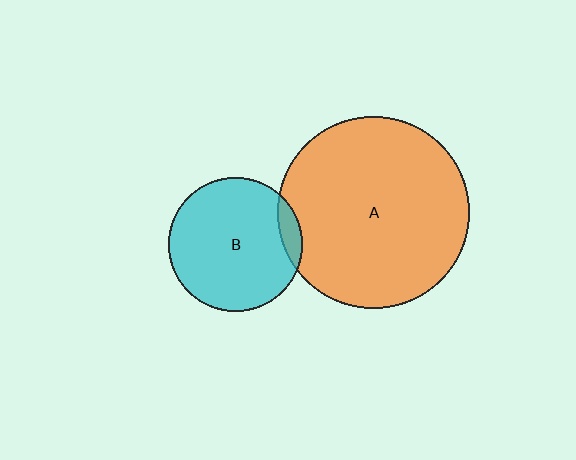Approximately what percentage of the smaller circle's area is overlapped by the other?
Approximately 10%.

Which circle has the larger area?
Circle A (orange).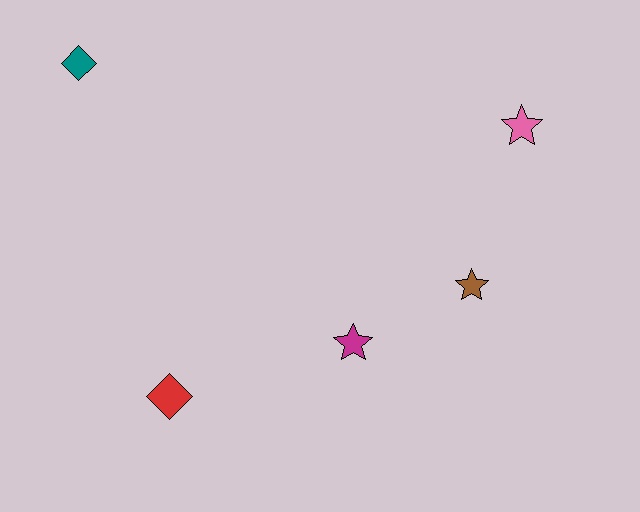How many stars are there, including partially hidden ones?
There are 3 stars.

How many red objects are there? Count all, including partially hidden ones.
There is 1 red object.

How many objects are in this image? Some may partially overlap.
There are 5 objects.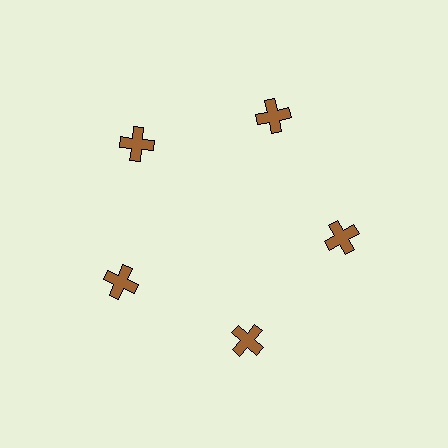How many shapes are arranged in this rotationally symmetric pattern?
There are 5 shapes, arranged in 5 groups of 1.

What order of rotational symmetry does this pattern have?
This pattern has 5-fold rotational symmetry.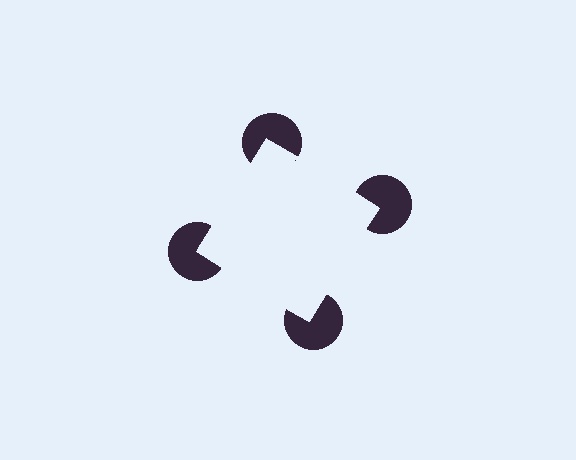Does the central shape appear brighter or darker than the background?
It typically appears slightly brighter than the background, even though no actual brightness change is drawn.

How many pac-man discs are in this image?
There are 4 — one at each vertex of the illusory square.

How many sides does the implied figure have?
4 sides.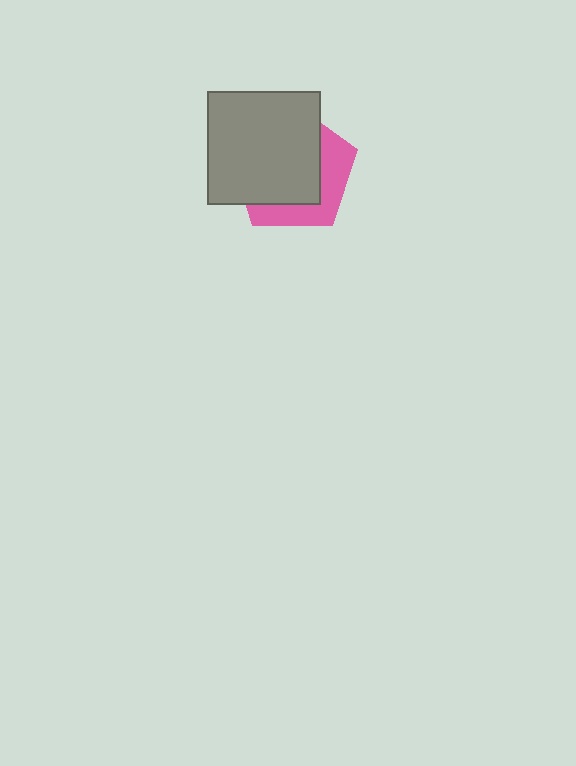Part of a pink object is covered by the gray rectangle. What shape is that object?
It is a pentagon.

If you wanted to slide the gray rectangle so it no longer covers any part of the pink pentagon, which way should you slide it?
Slide it toward the upper-left — that is the most direct way to separate the two shapes.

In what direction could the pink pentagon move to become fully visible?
The pink pentagon could move toward the lower-right. That would shift it out from behind the gray rectangle entirely.